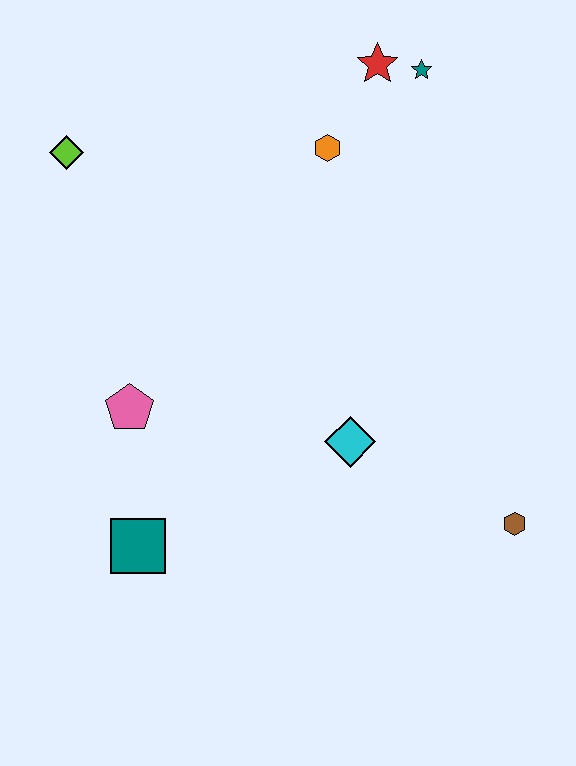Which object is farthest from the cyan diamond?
The lime diamond is farthest from the cyan diamond.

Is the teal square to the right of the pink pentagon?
Yes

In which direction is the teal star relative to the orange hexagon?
The teal star is to the right of the orange hexagon.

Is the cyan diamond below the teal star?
Yes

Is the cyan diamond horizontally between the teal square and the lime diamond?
No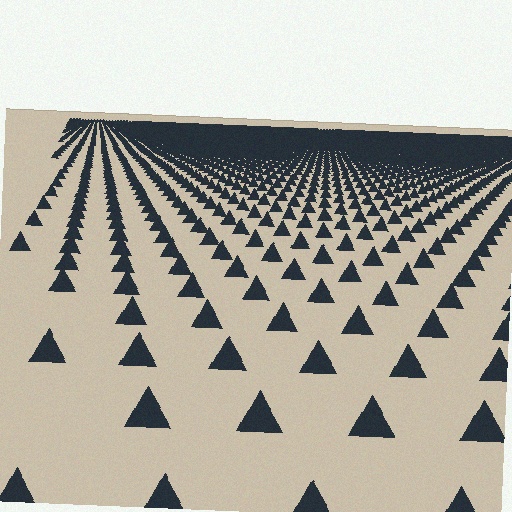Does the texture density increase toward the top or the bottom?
Density increases toward the top.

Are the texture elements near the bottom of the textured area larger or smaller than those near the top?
Larger. Near the bottom, elements are closer to the viewer and appear at a bigger on-screen size.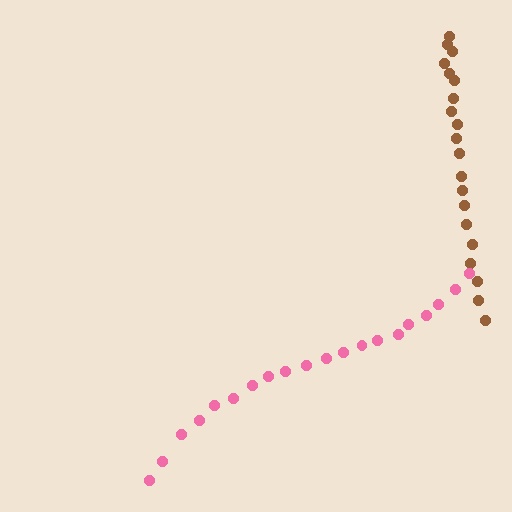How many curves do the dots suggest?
There are 2 distinct paths.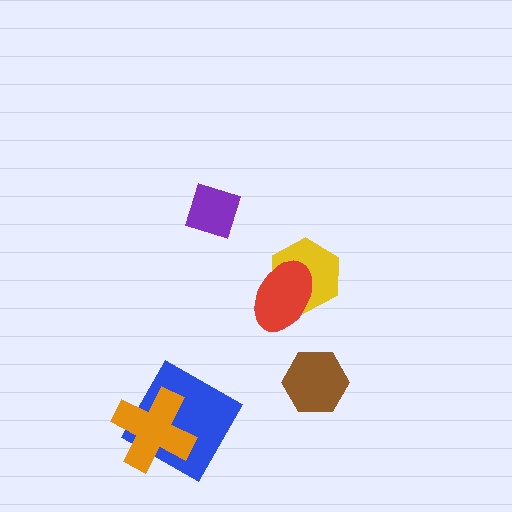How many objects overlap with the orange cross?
1 object overlaps with the orange cross.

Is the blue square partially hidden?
Yes, it is partially covered by another shape.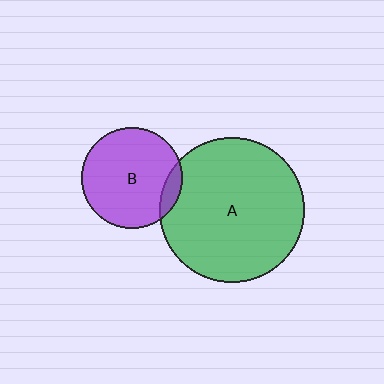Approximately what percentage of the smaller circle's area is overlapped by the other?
Approximately 10%.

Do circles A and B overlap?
Yes.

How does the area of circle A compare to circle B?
Approximately 2.0 times.